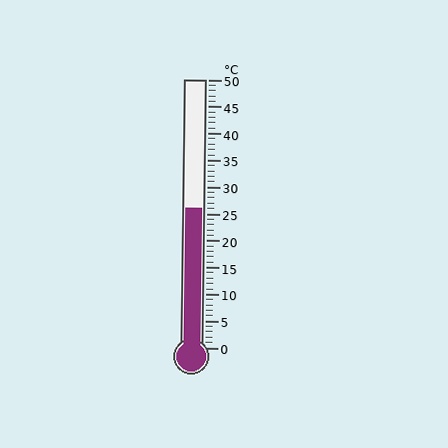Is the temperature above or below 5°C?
The temperature is above 5°C.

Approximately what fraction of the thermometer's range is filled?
The thermometer is filled to approximately 50% of its range.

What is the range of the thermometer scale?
The thermometer scale ranges from 0°C to 50°C.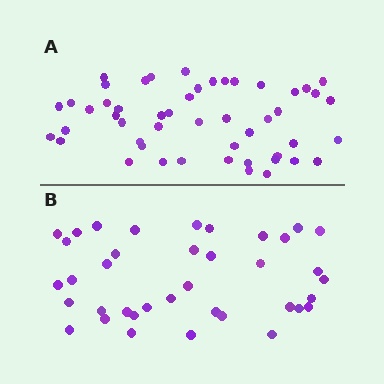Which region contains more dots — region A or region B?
Region A (the top region) has more dots.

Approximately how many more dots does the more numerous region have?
Region A has roughly 12 or so more dots than region B.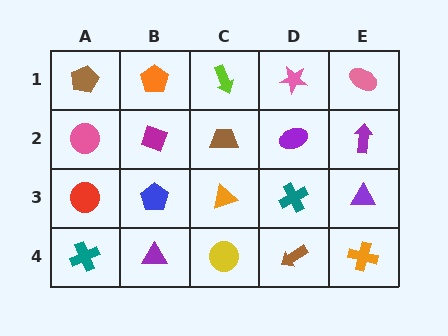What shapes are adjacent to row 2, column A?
A brown pentagon (row 1, column A), a red circle (row 3, column A), a magenta diamond (row 2, column B).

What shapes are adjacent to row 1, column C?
A brown trapezoid (row 2, column C), an orange pentagon (row 1, column B), a pink star (row 1, column D).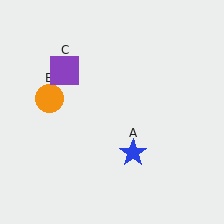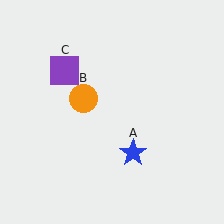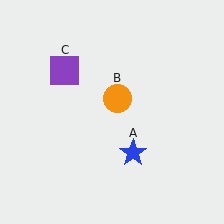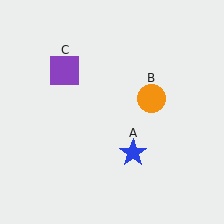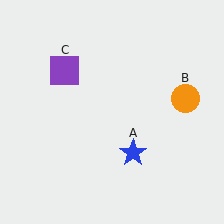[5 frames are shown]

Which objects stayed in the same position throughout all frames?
Blue star (object A) and purple square (object C) remained stationary.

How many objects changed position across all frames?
1 object changed position: orange circle (object B).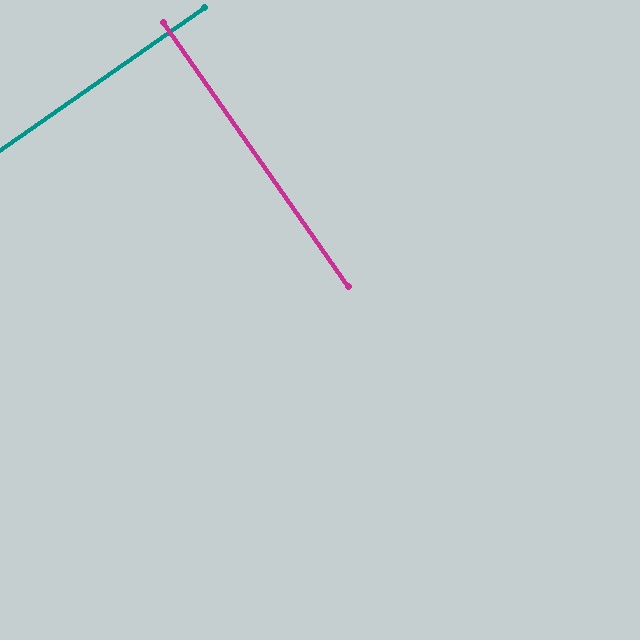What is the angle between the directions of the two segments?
Approximately 90 degrees.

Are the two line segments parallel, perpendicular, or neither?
Perpendicular — they meet at approximately 90°.